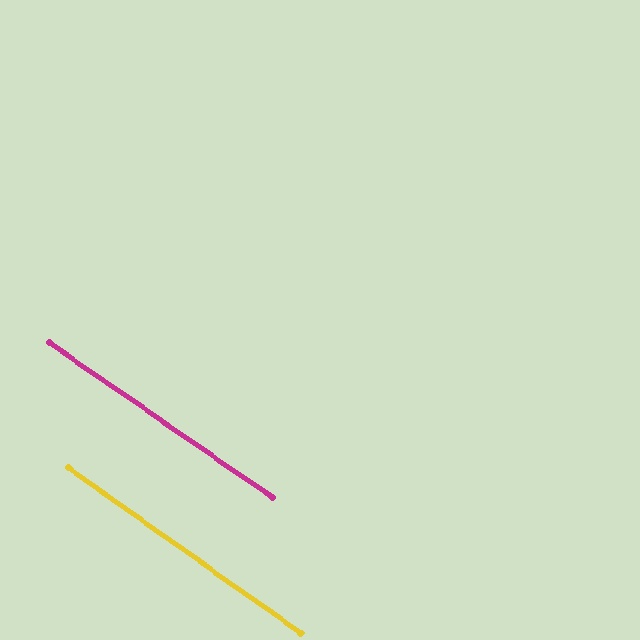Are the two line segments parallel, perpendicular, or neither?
Parallel — their directions differ by only 0.6°.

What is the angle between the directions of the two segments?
Approximately 1 degree.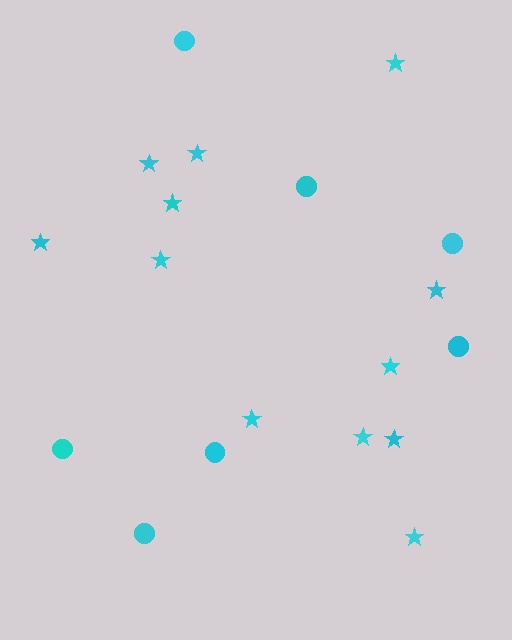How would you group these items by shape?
There are 2 groups: one group of circles (7) and one group of stars (12).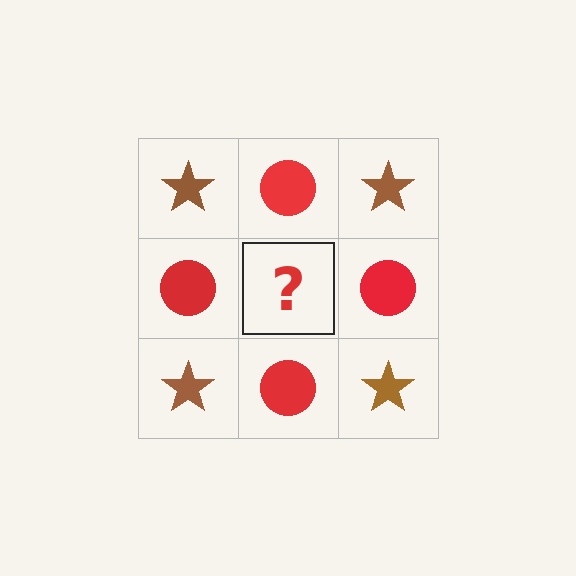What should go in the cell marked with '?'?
The missing cell should contain a brown star.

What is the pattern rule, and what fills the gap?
The rule is that it alternates brown star and red circle in a checkerboard pattern. The gap should be filled with a brown star.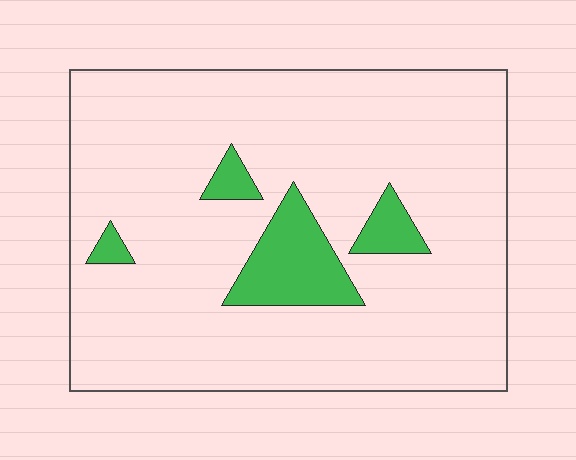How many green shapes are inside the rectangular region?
4.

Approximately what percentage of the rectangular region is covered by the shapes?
Approximately 10%.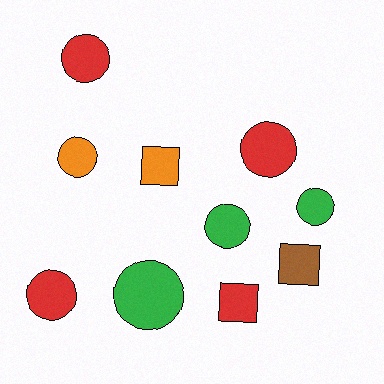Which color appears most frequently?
Red, with 4 objects.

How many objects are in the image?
There are 10 objects.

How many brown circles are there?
There are no brown circles.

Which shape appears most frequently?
Circle, with 7 objects.